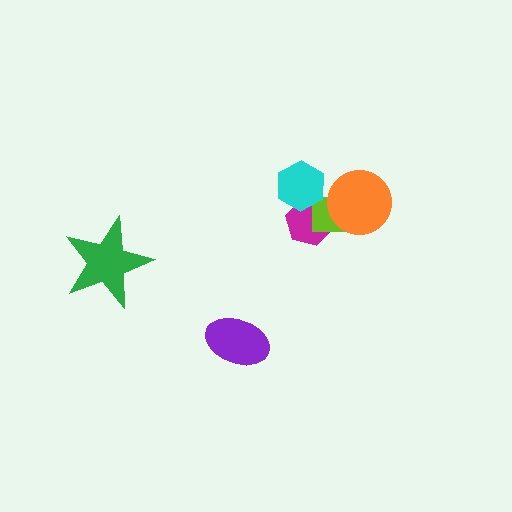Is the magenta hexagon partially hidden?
Yes, it is partially covered by another shape.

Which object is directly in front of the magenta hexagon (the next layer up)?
The lime rectangle is directly in front of the magenta hexagon.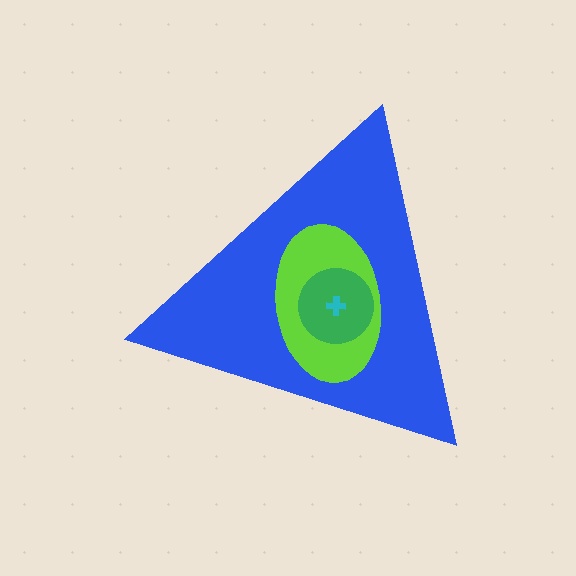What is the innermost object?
The cyan cross.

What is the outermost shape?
The blue triangle.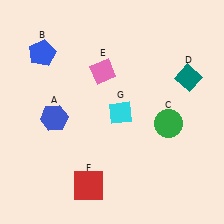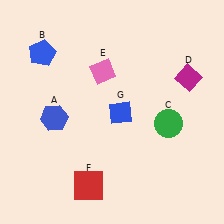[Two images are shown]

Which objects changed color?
D changed from teal to magenta. G changed from cyan to blue.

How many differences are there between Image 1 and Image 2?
There are 2 differences between the two images.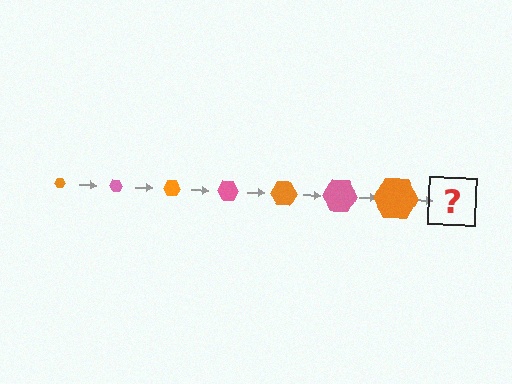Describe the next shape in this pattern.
It should be a pink hexagon, larger than the previous one.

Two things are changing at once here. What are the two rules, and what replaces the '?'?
The two rules are that the hexagon grows larger each step and the color cycles through orange and pink. The '?' should be a pink hexagon, larger than the previous one.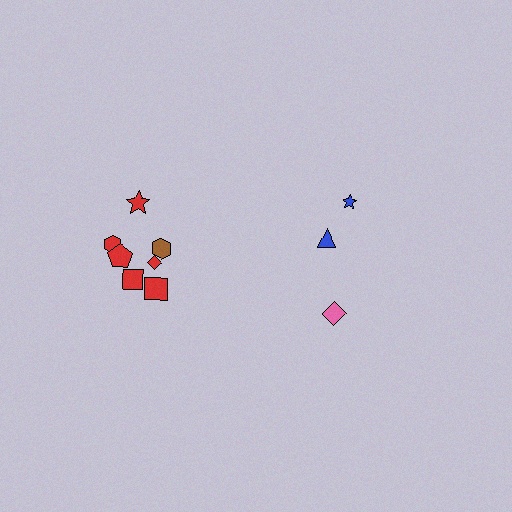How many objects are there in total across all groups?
There are 10 objects.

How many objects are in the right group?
There are 3 objects.